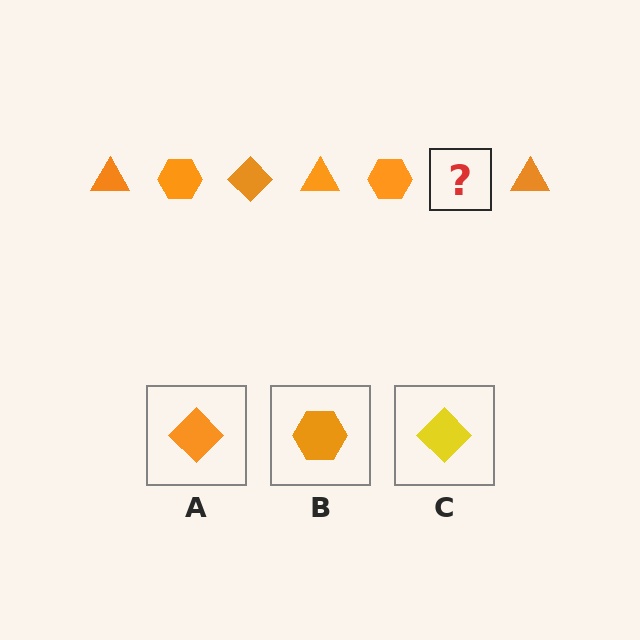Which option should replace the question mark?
Option A.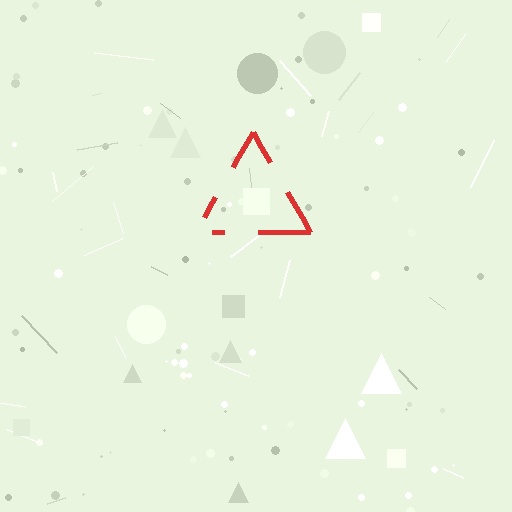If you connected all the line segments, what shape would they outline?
They would outline a triangle.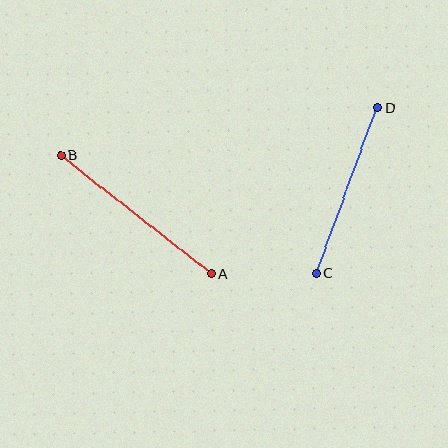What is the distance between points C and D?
The distance is approximately 177 pixels.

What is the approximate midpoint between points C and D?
The midpoint is at approximately (347, 191) pixels.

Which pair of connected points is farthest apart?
Points A and B are farthest apart.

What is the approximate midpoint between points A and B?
The midpoint is at approximately (136, 215) pixels.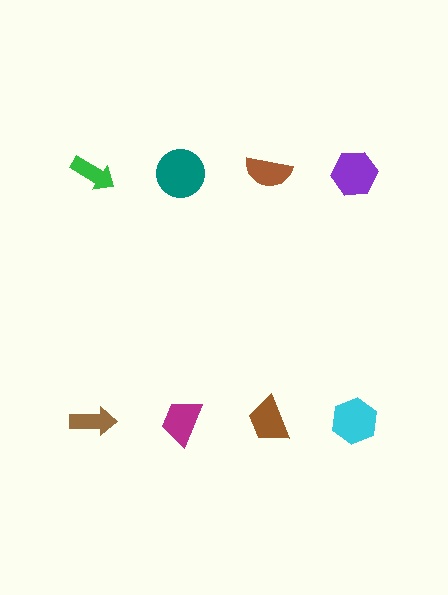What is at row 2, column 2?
A magenta trapezoid.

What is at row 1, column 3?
A brown semicircle.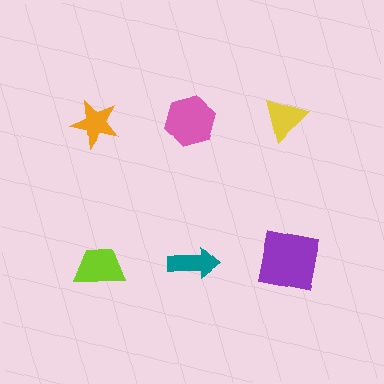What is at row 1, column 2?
A pink hexagon.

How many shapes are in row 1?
3 shapes.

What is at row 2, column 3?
A purple square.